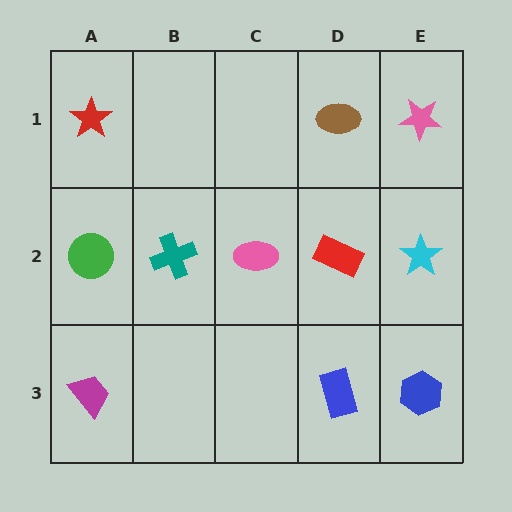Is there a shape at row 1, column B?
No, that cell is empty.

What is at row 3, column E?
A blue hexagon.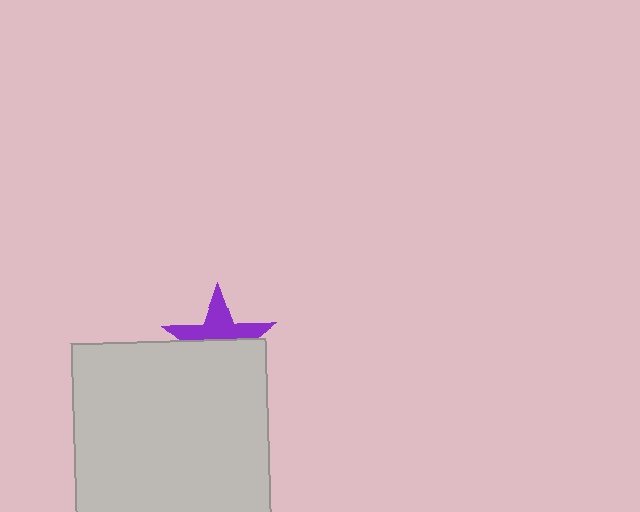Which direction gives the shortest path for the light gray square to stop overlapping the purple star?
Moving down gives the shortest separation.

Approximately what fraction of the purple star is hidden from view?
Roughly 54% of the purple star is hidden behind the light gray square.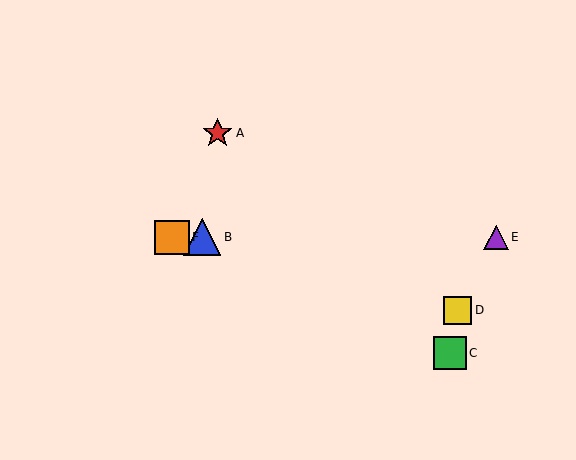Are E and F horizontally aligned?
Yes, both are at y≈237.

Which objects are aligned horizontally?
Objects B, E, F are aligned horizontally.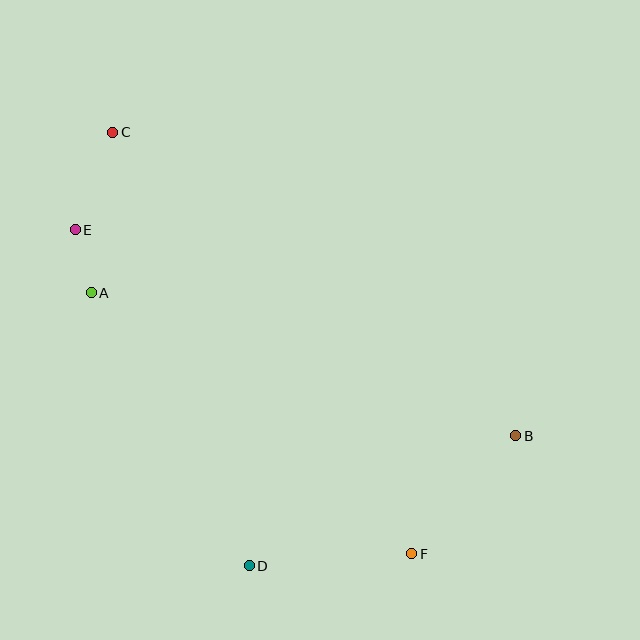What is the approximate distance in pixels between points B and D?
The distance between B and D is approximately 296 pixels.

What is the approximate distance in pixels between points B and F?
The distance between B and F is approximately 157 pixels.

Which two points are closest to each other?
Points A and E are closest to each other.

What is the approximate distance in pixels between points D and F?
The distance between D and F is approximately 163 pixels.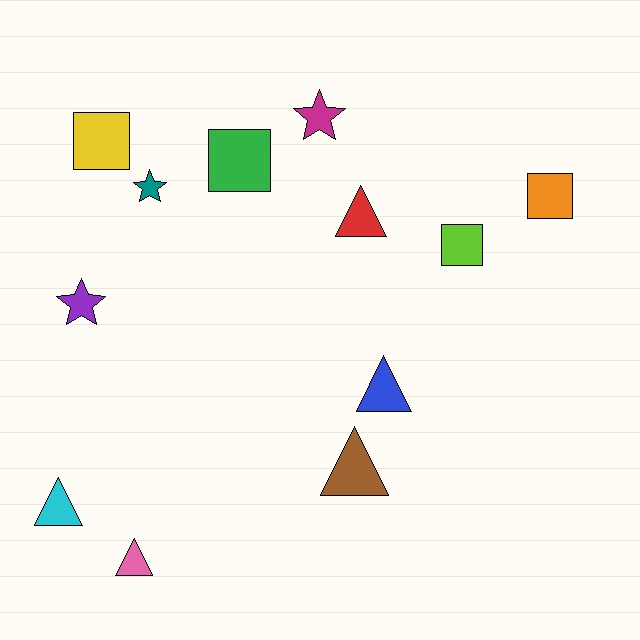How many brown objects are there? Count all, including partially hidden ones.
There is 1 brown object.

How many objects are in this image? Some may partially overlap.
There are 12 objects.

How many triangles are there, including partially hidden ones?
There are 5 triangles.